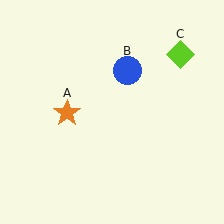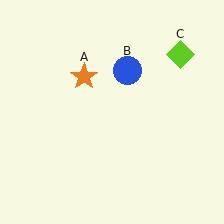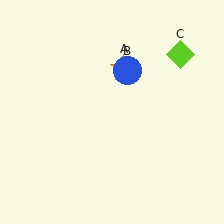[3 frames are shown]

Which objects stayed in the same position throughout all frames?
Blue circle (object B) and lime diamond (object C) remained stationary.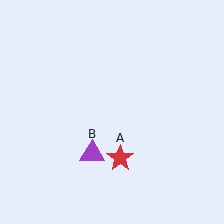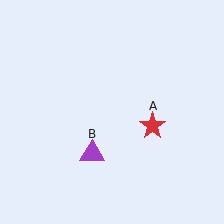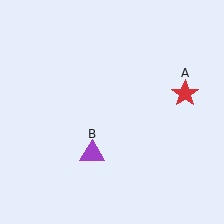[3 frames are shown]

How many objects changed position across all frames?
1 object changed position: red star (object A).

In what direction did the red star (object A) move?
The red star (object A) moved up and to the right.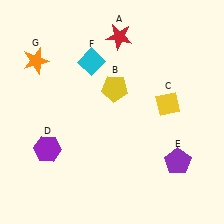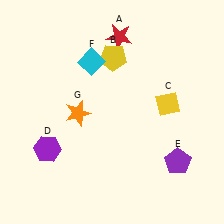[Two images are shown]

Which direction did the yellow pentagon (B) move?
The yellow pentagon (B) moved up.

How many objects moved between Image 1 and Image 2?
2 objects moved between the two images.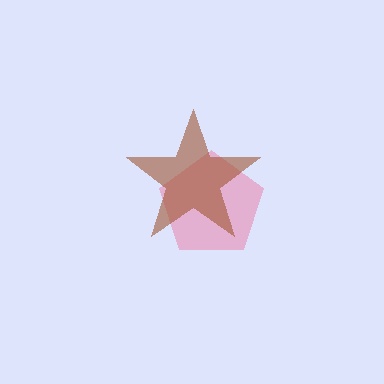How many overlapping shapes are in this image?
There are 2 overlapping shapes in the image.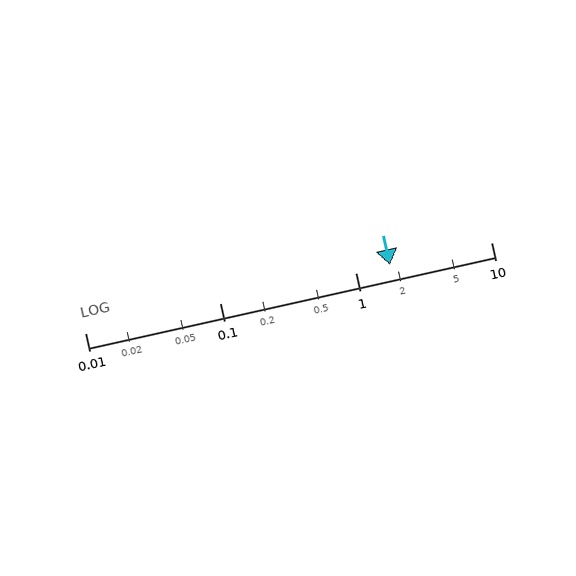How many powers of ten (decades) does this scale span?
The scale spans 3 decades, from 0.01 to 10.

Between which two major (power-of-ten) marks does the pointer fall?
The pointer is between 1 and 10.